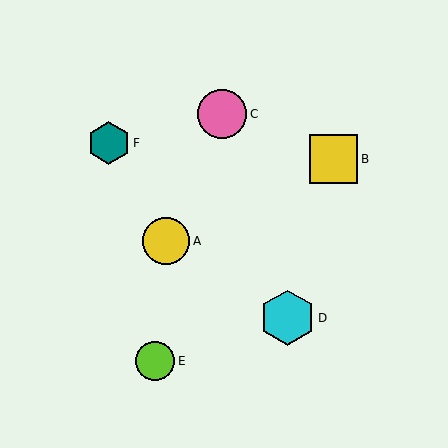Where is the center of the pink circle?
The center of the pink circle is at (222, 114).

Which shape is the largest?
The cyan hexagon (labeled D) is the largest.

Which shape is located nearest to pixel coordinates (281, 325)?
The cyan hexagon (labeled D) at (288, 318) is nearest to that location.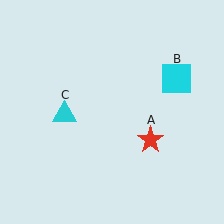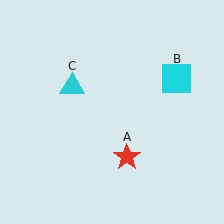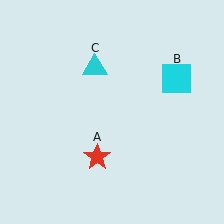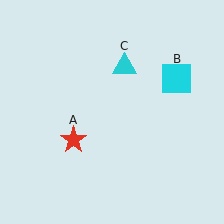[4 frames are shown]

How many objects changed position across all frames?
2 objects changed position: red star (object A), cyan triangle (object C).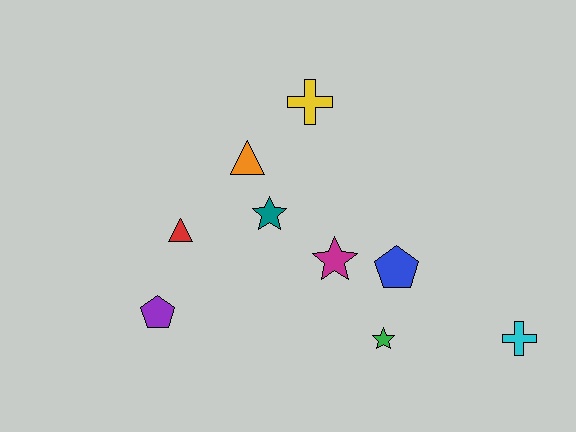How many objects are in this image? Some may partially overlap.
There are 9 objects.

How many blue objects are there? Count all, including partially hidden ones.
There is 1 blue object.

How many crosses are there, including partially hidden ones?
There are 2 crosses.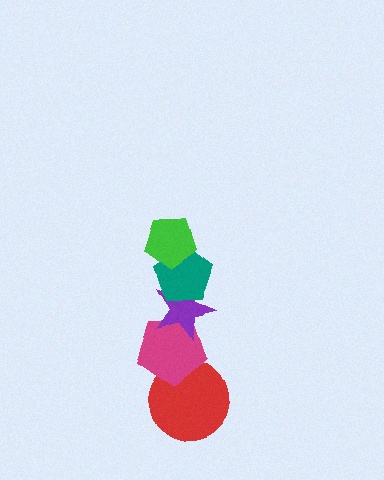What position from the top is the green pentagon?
The green pentagon is 1st from the top.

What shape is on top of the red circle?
The magenta pentagon is on top of the red circle.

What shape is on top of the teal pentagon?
The green pentagon is on top of the teal pentagon.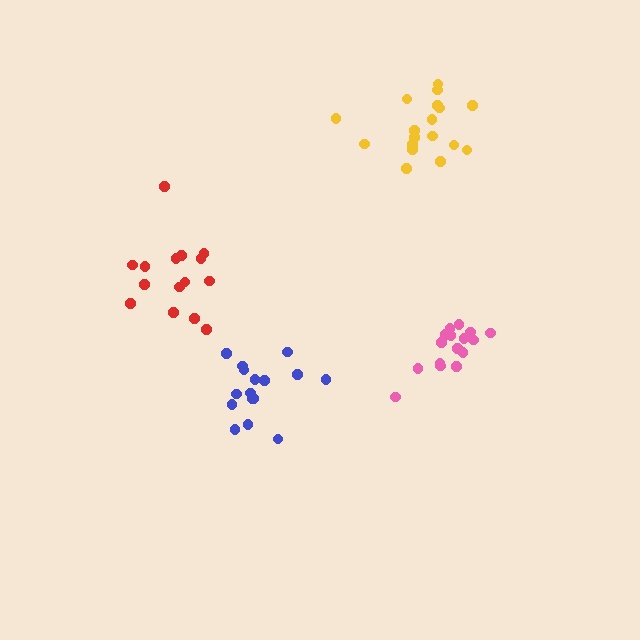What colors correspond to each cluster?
The clusters are colored: pink, blue, yellow, red.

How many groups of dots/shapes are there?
There are 4 groups.